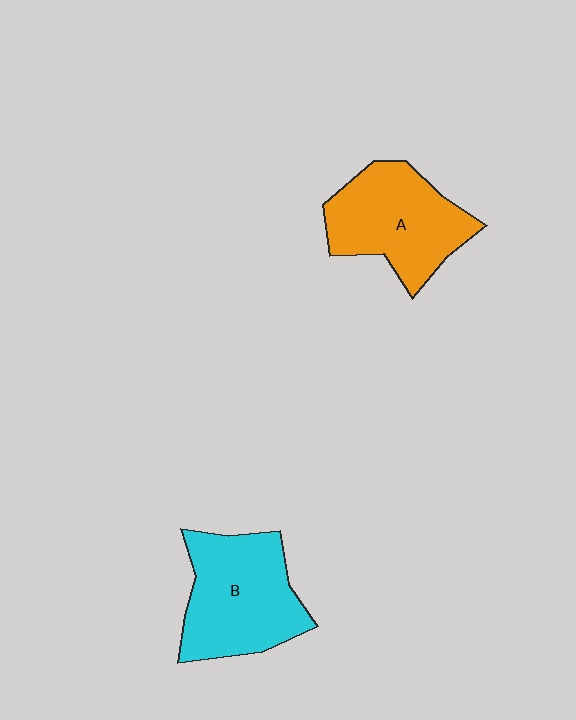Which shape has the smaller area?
Shape A (orange).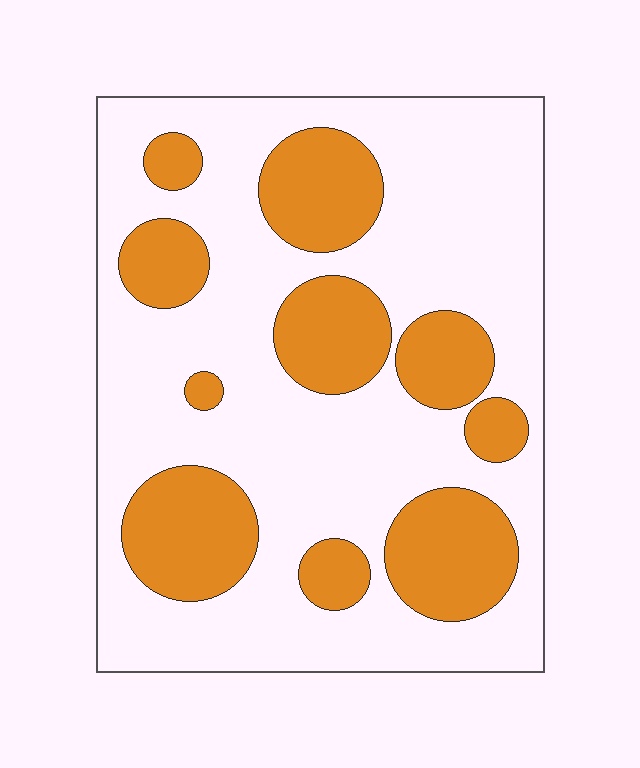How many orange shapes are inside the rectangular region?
10.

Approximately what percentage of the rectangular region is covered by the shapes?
Approximately 30%.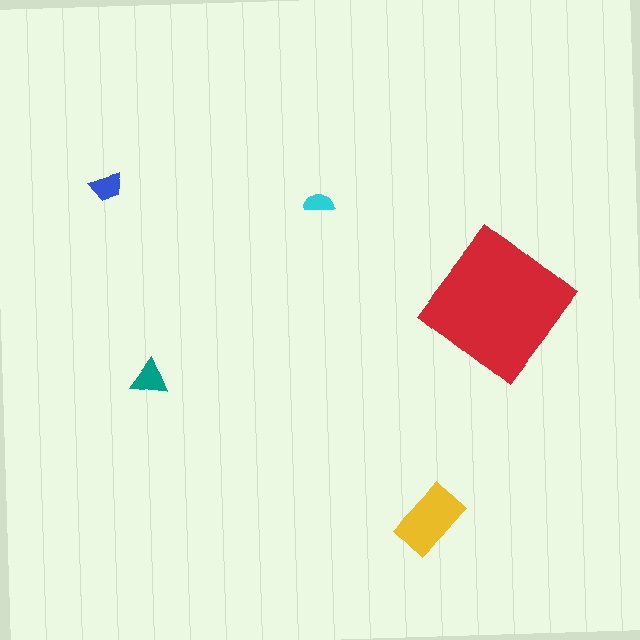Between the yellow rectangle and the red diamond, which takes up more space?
The red diamond.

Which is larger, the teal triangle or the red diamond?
The red diamond.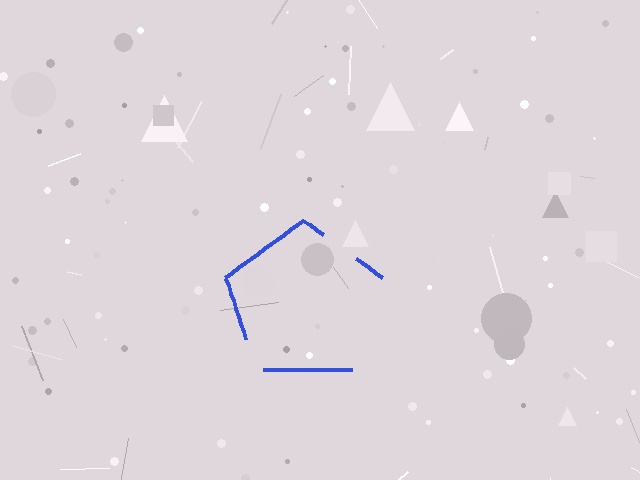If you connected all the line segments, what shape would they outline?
They would outline a pentagon.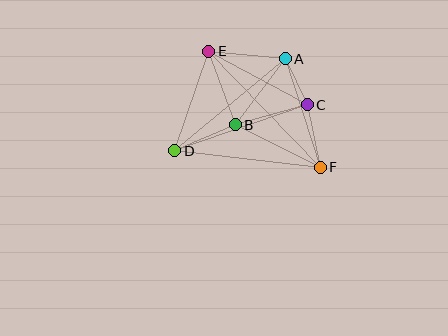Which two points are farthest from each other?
Points E and F are farthest from each other.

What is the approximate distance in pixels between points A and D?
The distance between A and D is approximately 144 pixels.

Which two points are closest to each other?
Points A and C are closest to each other.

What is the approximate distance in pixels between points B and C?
The distance between B and C is approximately 75 pixels.